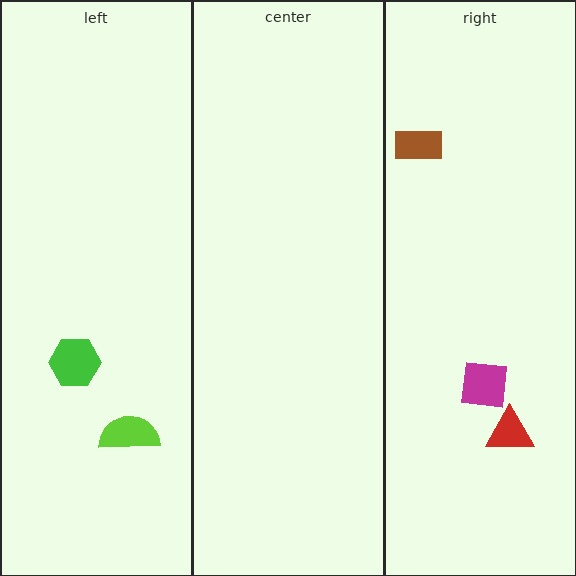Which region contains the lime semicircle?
The left region.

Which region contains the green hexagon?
The left region.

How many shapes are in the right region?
3.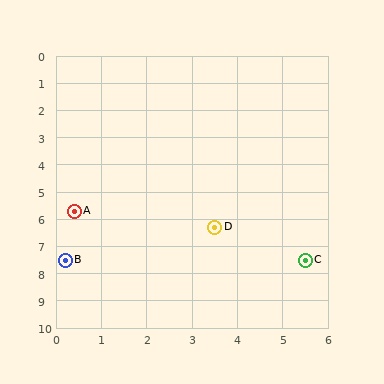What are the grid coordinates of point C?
Point C is at approximately (5.5, 7.5).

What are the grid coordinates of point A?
Point A is at approximately (0.4, 5.7).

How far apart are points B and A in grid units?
Points B and A are about 1.8 grid units apart.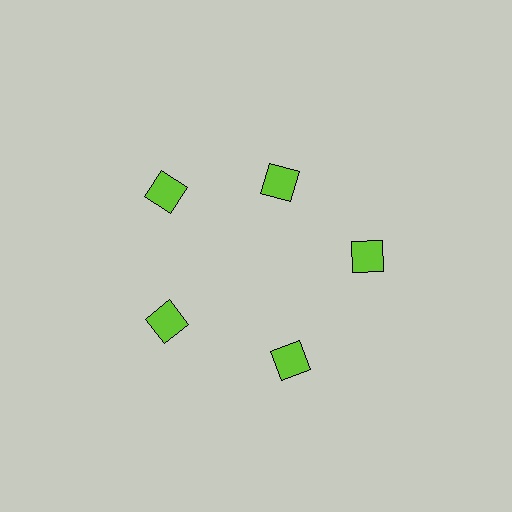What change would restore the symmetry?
The symmetry would be restored by moving it outward, back onto the ring so that all 5 squares sit at equal angles and equal distance from the center.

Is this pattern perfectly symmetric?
No. The 5 lime squares are arranged in a ring, but one element near the 1 o'clock position is pulled inward toward the center, breaking the 5-fold rotational symmetry.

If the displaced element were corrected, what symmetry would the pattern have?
It would have 5-fold rotational symmetry — the pattern would map onto itself every 72 degrees.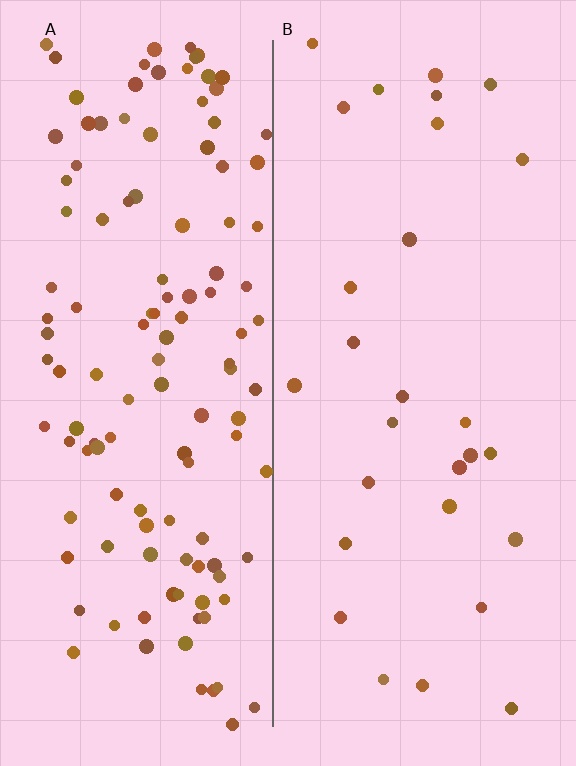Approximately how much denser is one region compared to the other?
Approximately 4.4× — region A over region B.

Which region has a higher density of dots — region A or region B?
A (the left).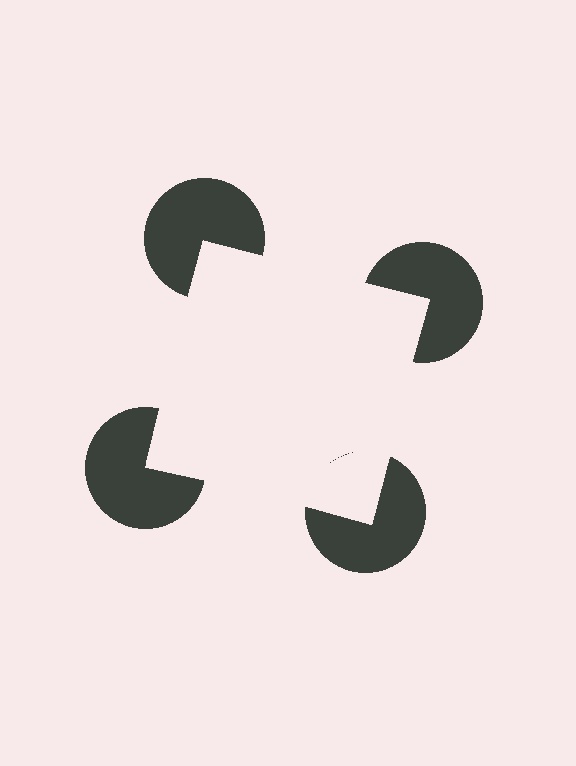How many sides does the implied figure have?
4 sides.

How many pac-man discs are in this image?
There are 4 — one at each vertex of the illusory square.